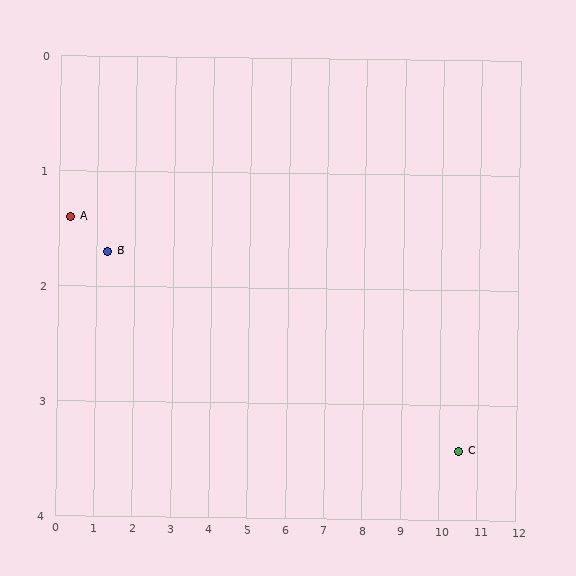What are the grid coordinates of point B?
Point B is at approximately (1.3, 1.7).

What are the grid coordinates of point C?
Point C is at approximately (10.5, 3.4).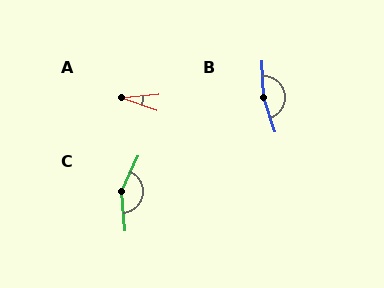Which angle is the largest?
B, at approximately 164 degrees.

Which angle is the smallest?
A, at approximately 25 degrees.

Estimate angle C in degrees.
Approximately 150 degrees.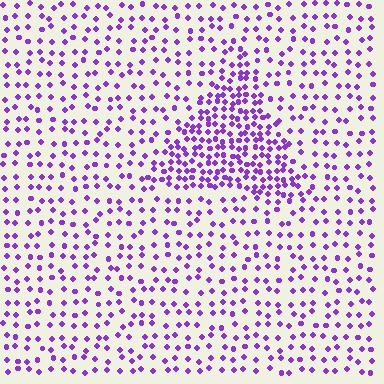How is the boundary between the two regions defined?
The boundary is defined by a change in element density (approximately 2.3x ratio). All elements are the same color, size, and shape.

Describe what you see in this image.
The image contains small purple elements arranged at two different densities. A triangle-shaped region is visible where the elements are more densely packed than the surrounding area.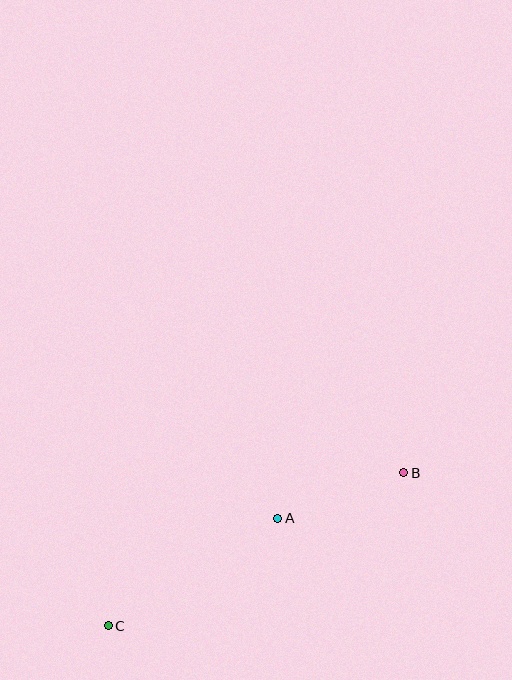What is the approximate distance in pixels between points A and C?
The distance between A and C is approximately 201 pixels.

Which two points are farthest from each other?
Points B and C are farthest from each other.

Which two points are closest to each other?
Points A and B are closest to each other.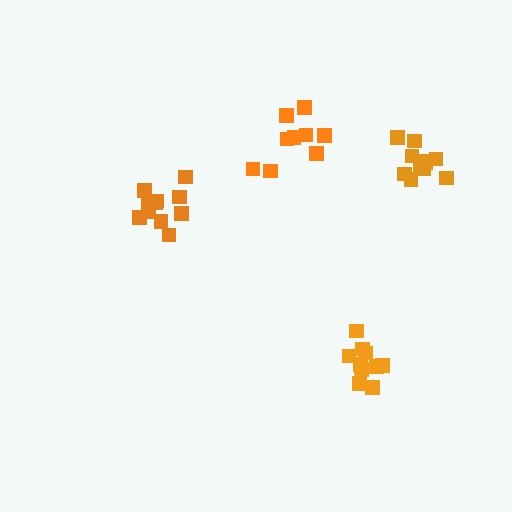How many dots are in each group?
Group 1: 12 dots, Group 2: 11 dots, Group 3: 9 dots, Group 4: 11 dots (43 total).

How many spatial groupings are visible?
There are 4 spatial groupings.